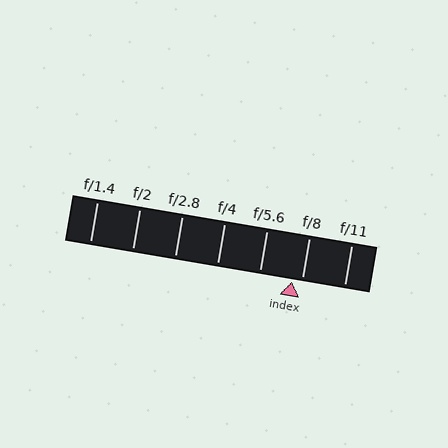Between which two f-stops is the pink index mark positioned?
The index mark is between f/5.6 and f/8.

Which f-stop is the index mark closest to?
The index mark is closest to f/8.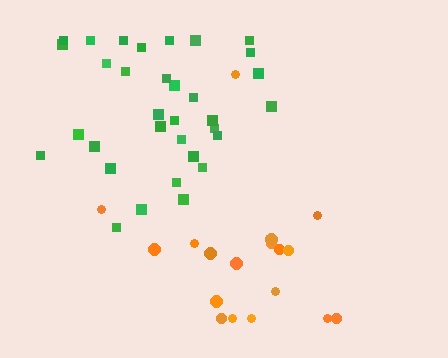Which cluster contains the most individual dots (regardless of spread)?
Green (33).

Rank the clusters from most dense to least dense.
green, orange.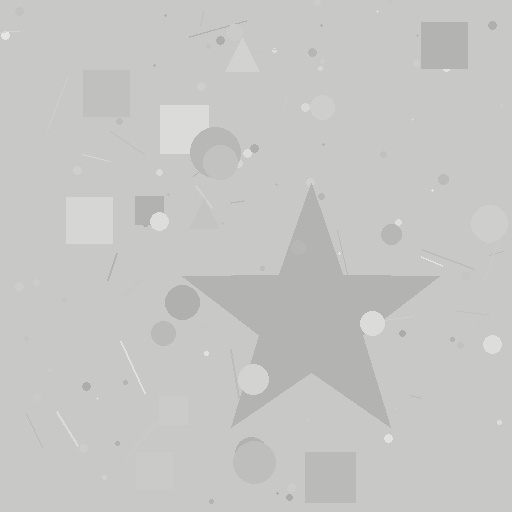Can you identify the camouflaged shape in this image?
The camouflaged shape is a star.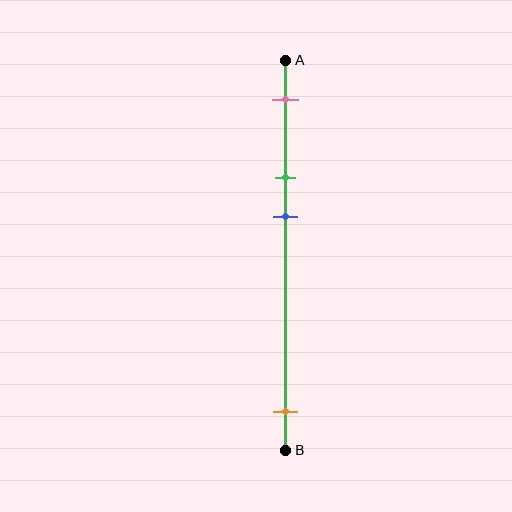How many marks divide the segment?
There are 4 marks dividing the segment.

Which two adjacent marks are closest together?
The green and blue marks are the closest adjacent pair.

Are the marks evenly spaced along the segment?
No, the marks are not evenly spaced.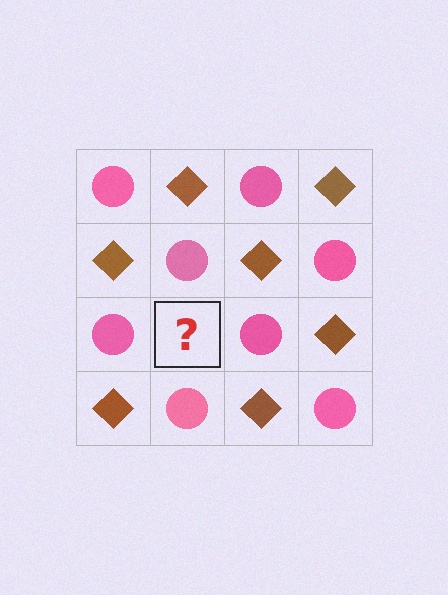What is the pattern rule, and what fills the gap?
The rule is that it alternates pink circle and brown diamond in a checkerboard pattern. The gap should be filled with a brown diamond.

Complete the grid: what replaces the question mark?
The question mark should be replaced with a brown diamond.